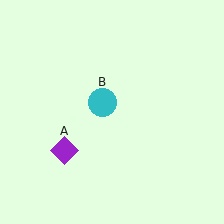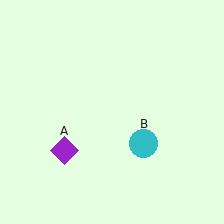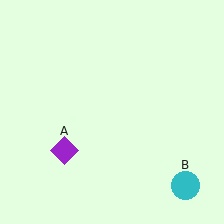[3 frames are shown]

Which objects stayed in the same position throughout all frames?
Purple diamond (object A) remained stationary.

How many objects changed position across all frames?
1 object changed position: cyan circle (object B).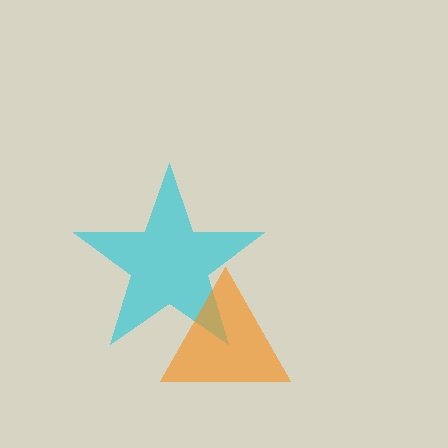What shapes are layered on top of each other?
The layered shapes are: a cyan star, an orange triangle.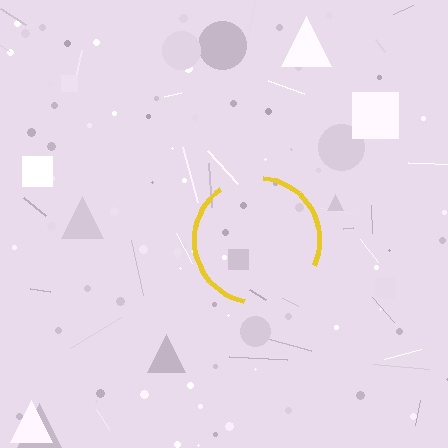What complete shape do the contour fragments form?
The contour fragments form a circle.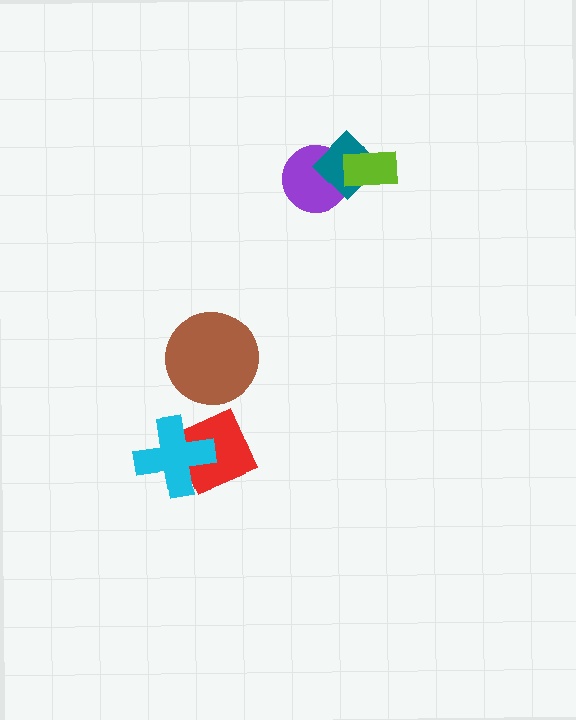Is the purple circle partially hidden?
Yes, it is partially covered by another shape.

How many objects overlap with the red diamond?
1 object overlaps with the red diamond.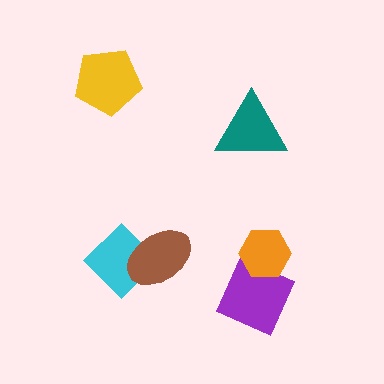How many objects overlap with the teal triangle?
0 objects overlap with the teal triangle.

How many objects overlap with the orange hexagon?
1 object overlaps with the orange hexagon.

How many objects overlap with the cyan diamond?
1 object overlaps with the cyan diamond.